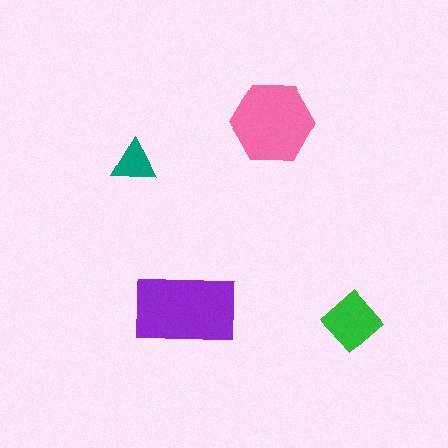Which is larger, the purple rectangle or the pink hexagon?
The purple rectangle.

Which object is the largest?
The purple rectangle.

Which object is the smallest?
The teal triangle.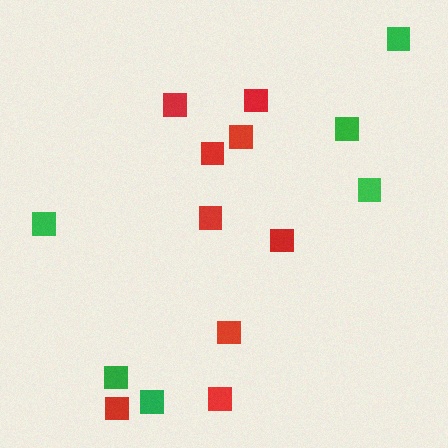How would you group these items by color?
There are 2 groups: one group of red squares (9) and one group of green squares (6).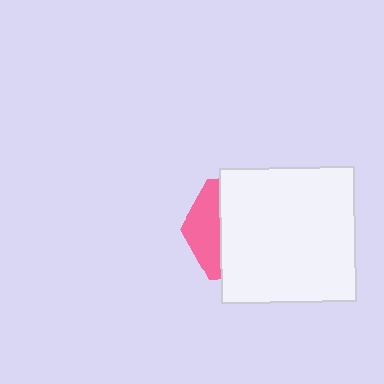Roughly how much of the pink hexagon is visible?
A small part of it is visible (roughly 30%).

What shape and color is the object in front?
The object in front is a white square.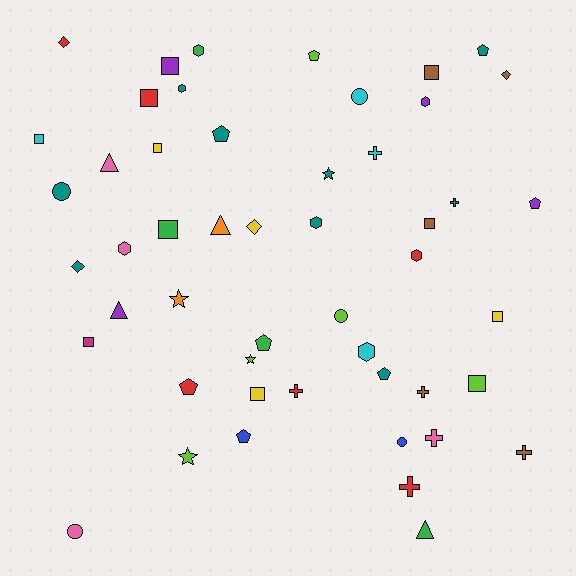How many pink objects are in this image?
There are 4 pink objects.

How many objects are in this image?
There are 50 objects.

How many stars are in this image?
There are 4 stars.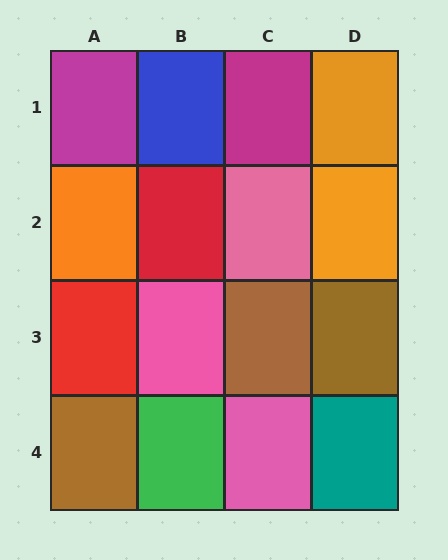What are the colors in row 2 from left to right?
Orange, red, pink, orange.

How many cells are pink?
3 cells are pink.